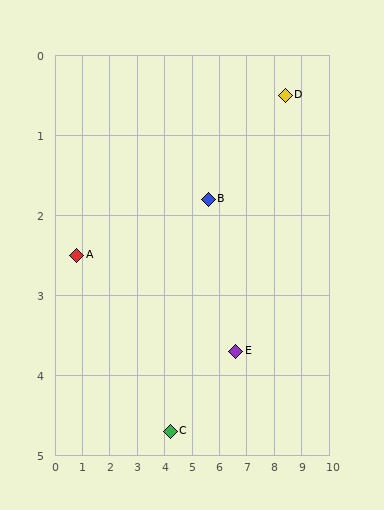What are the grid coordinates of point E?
Point E is at approximately (6.6, 3.7).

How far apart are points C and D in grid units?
Points C and D are about 5.9 grid units apart.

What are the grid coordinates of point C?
Point C is at approximately (4.2, 4.7).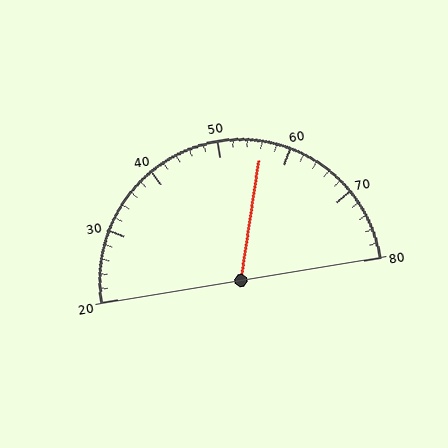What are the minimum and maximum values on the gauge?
The gauge ranges from 20 to 80.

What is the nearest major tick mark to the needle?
The nearest major tick mark is 60.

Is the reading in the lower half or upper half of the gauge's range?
The reading is in the upper half of the range (20 to 80).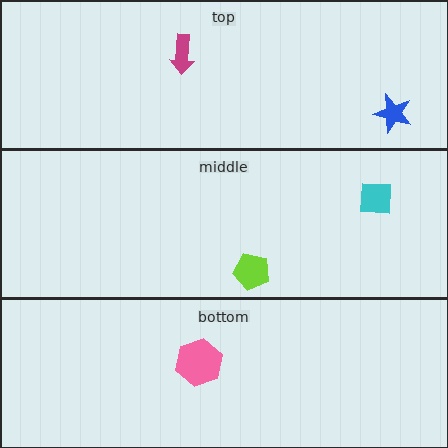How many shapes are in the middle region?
2.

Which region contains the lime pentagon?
The middle region.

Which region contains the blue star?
The top region.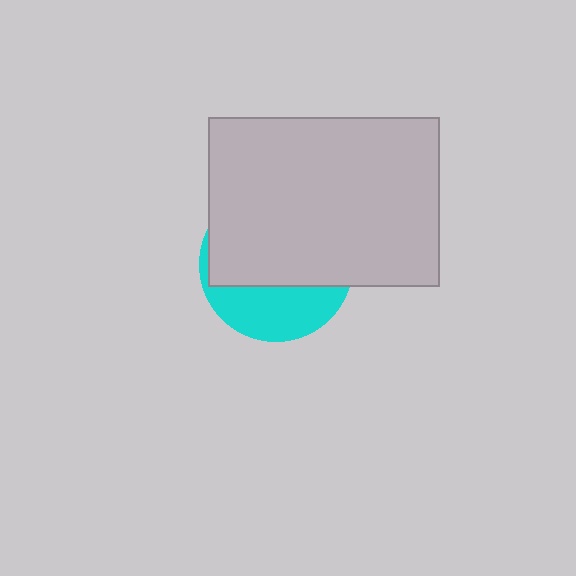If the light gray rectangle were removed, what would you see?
You would see the complete cyan circle.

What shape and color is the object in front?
The object in front is a light gray rectangle.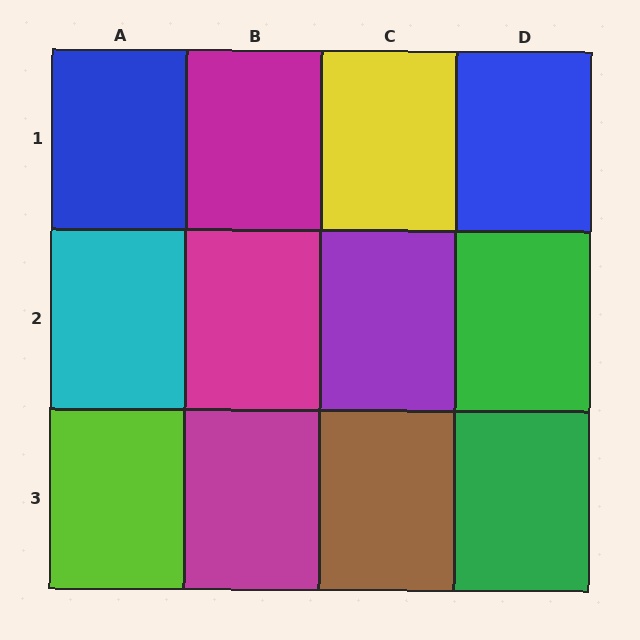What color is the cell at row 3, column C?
Brown.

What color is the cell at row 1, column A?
Blue.